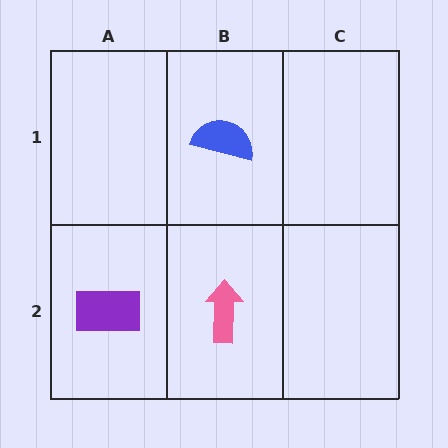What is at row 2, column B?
A pink arrow.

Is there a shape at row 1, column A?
No, that cell is empty.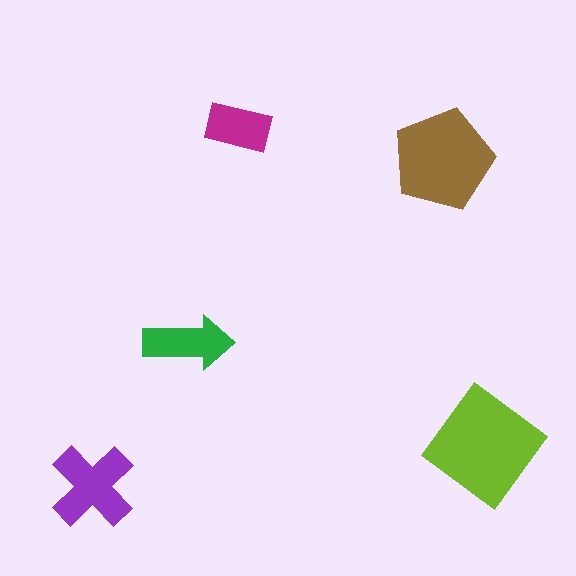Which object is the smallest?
The magenta rectangle.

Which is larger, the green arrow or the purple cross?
The purple cross.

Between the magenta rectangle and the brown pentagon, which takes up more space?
The brown pentagon.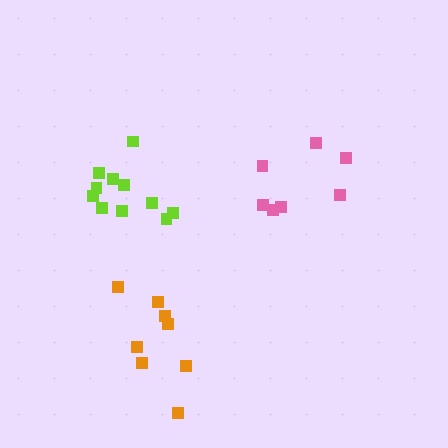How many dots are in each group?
Group 1: 11 dots, Group 2: 7 dots, Group 3: 8 dots (26 total).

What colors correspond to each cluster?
The clusters are colored: lime, pink, orange.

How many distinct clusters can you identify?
There are 3 distinct clusters.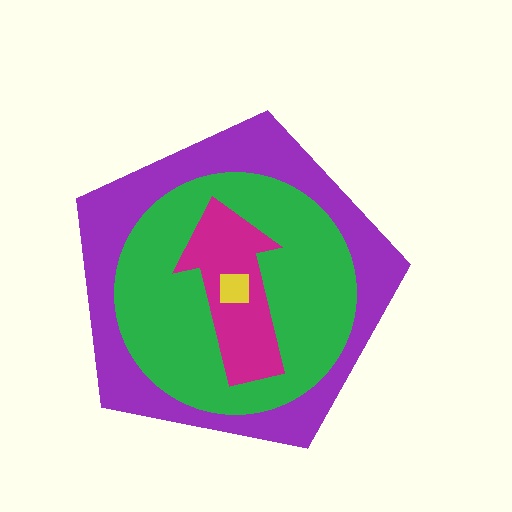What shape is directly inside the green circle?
The magenta arrow.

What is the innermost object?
The yellow square.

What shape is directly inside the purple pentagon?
The green circle.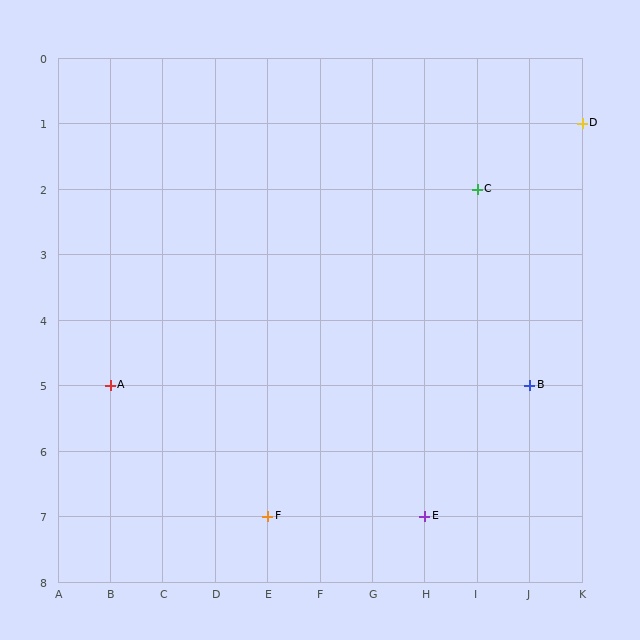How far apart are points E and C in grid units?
Points E and C are 1 column and 5 rows apart (about 5.1 grid units diagonally).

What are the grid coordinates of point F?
Point F is at grid coordinates (E, 7).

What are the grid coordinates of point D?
Point D is at grid coordinates (K, 1).